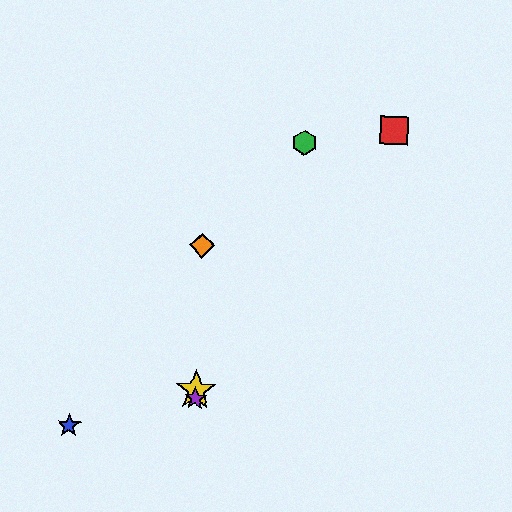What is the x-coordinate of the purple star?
The purple star is at x≈195.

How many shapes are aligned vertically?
3 shapes (the yellow star, the purple star, the orange diamond) are aligned vertically.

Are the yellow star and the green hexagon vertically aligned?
No, the yellow star is at x≈196 and the green hexagon is at x≈305.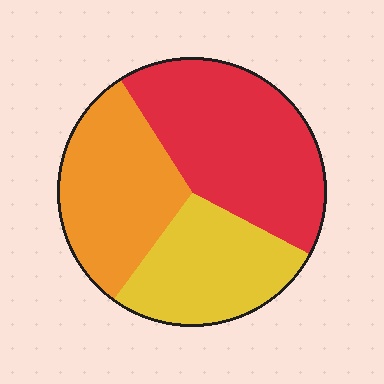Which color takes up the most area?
Red, at roughly 40%.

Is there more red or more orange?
Red.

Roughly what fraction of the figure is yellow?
Yellow takes up about one quarter (1/4) of the figure.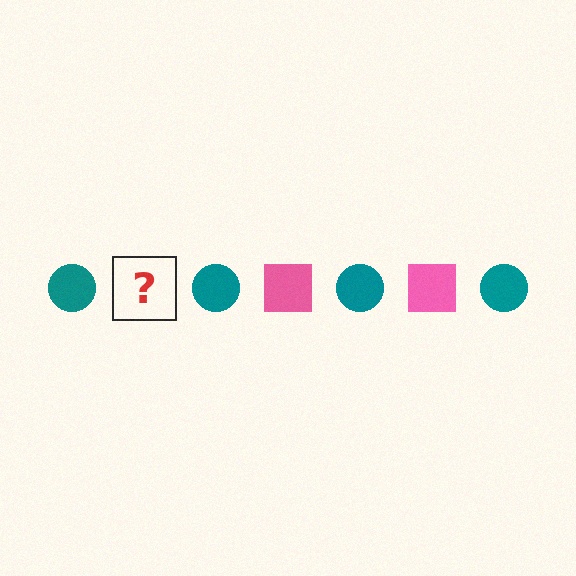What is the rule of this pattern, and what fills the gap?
The rule is that the pattern alternates between teal circle and pink square. The gap should be filled with a pink square.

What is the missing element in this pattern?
The missing element is a pink square.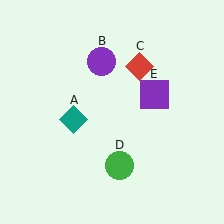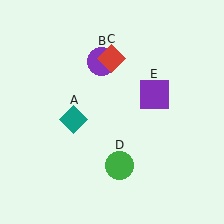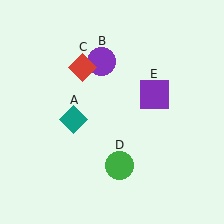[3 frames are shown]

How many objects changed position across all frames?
1 object changed position: red diamond (object C).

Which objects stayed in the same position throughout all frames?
Teal diamond (object A) and purple circle (object B) and green circle (object D) and purple square (object E) remained stationary.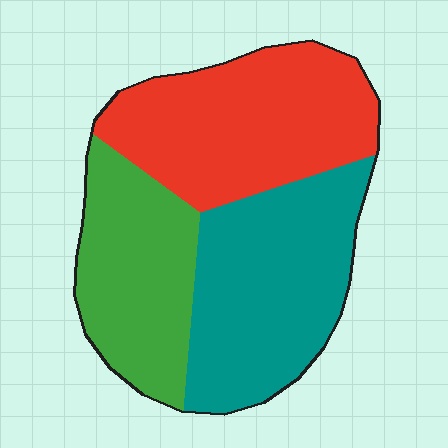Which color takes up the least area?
Green, at roughly 25%.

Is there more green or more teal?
Teal.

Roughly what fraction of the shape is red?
Red takes up about three eighths (3/8) of the shape.